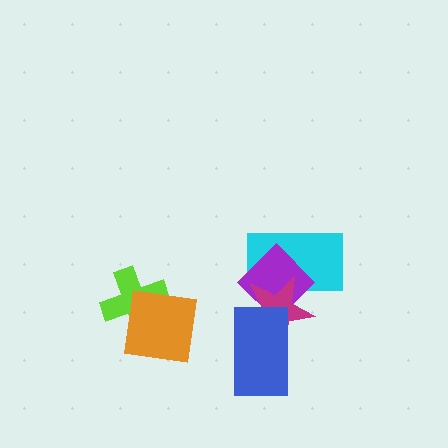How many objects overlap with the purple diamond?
3 objects overlap with the purple diamond.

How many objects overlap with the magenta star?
3 objects overlap with the magenta star.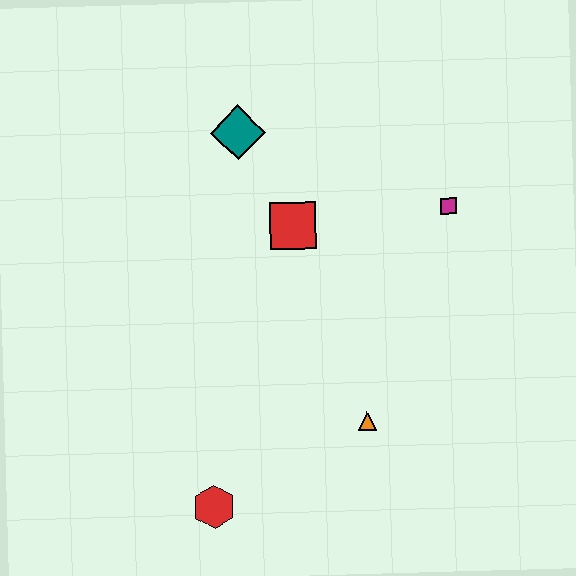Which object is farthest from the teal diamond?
The red hexagon is farthest from the teal diamond.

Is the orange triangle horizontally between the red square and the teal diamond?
No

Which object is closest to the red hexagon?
The orange triangle is closest to the red hexagon.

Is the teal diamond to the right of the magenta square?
No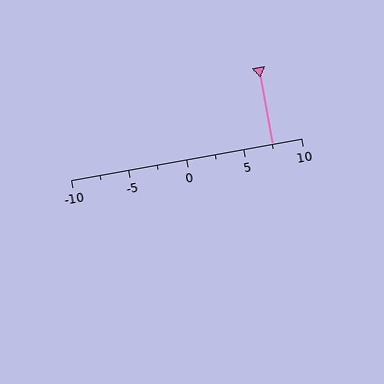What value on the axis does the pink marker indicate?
The marker indicates approximately 7.5.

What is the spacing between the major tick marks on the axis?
The major ticks are spaced 5 apart.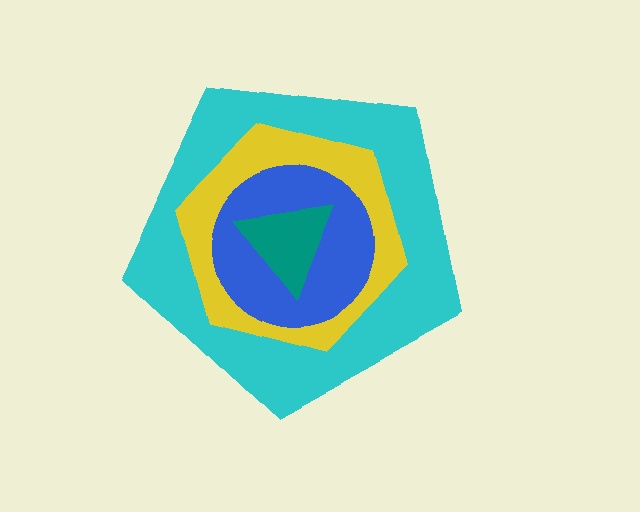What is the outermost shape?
The cyan pentagon.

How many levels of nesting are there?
4.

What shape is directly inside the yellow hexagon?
The blue circle.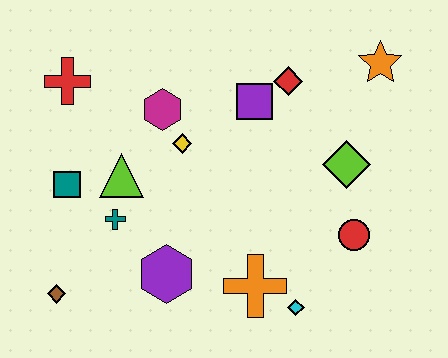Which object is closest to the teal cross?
The lime triangle is closest to the teal cross.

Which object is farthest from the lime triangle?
The orange star is farthest from the lime triangle.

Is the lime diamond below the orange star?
Yes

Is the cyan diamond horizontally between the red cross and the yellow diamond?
No